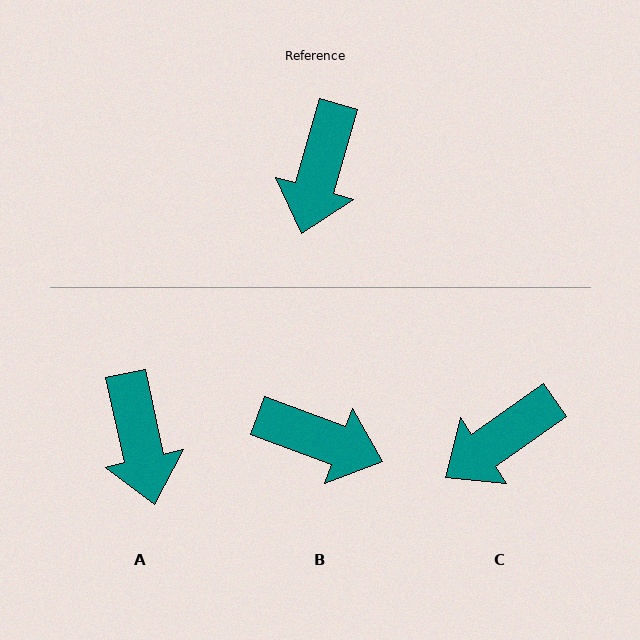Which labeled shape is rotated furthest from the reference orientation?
B, about 86 degrees away.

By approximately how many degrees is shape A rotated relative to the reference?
Approximately 28 degrees counter-clockwise.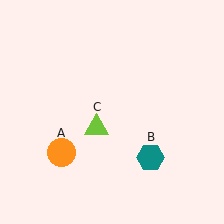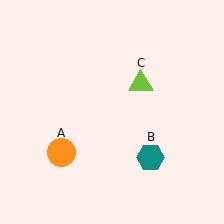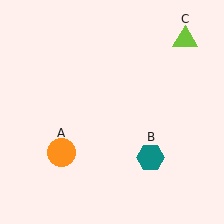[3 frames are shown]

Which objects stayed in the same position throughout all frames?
Orange circle (object A) and teal hexagon (object B) remained stationary.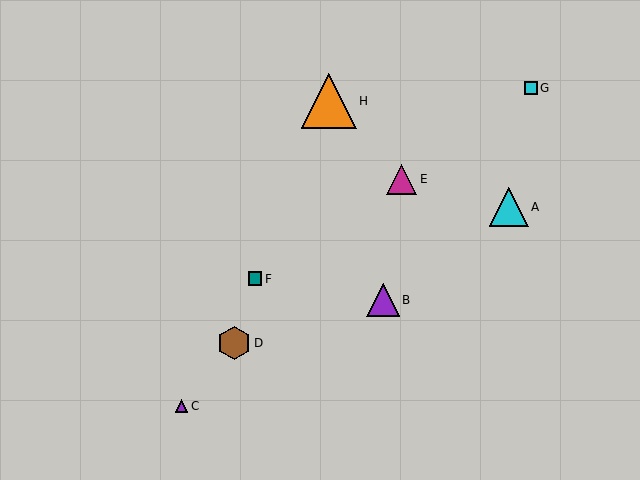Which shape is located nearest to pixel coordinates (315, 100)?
The orange triangle (labeled H) at (329, 101) is nearest to that location.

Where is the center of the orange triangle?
The center of the orange triangle is at (329, 101).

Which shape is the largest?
The orange triangle (labeled H) is the largest.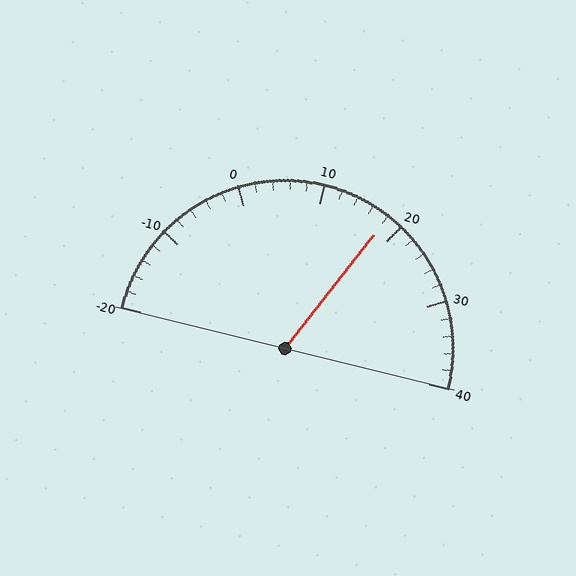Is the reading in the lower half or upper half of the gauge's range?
The reading is in the upper half of the range (-20 to 40).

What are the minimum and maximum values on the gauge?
The gauge ranges from -20 to 40.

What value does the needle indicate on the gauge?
The needle indicates approximately 18.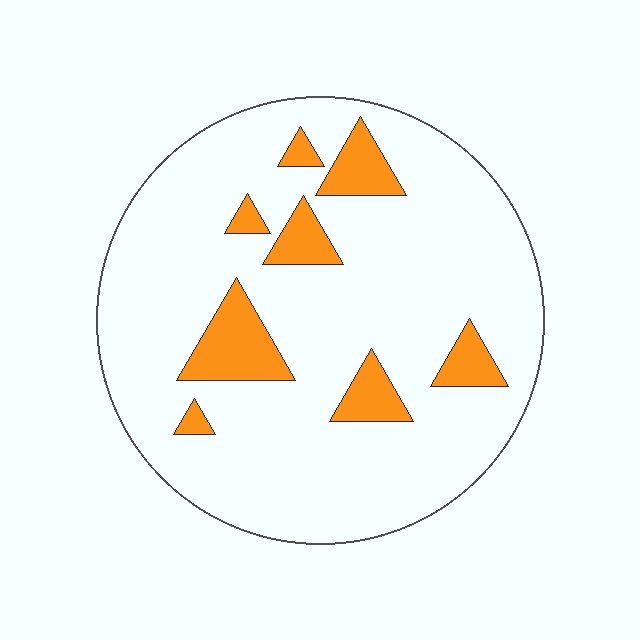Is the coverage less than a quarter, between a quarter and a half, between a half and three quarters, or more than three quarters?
Less than a quarter.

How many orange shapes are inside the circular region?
8.